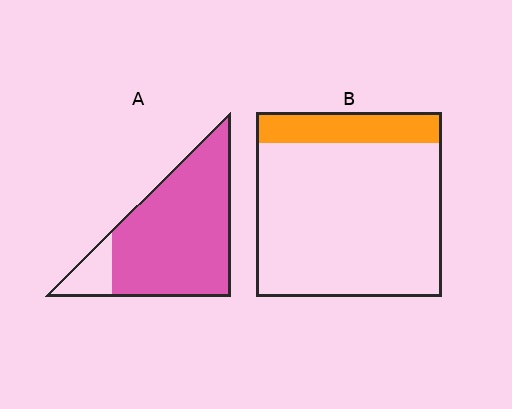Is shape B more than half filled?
No.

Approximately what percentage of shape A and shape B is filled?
A is approximately 85% and B is approximately 15%.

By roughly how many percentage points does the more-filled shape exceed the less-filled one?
By roughly 70 percentage points (A over B).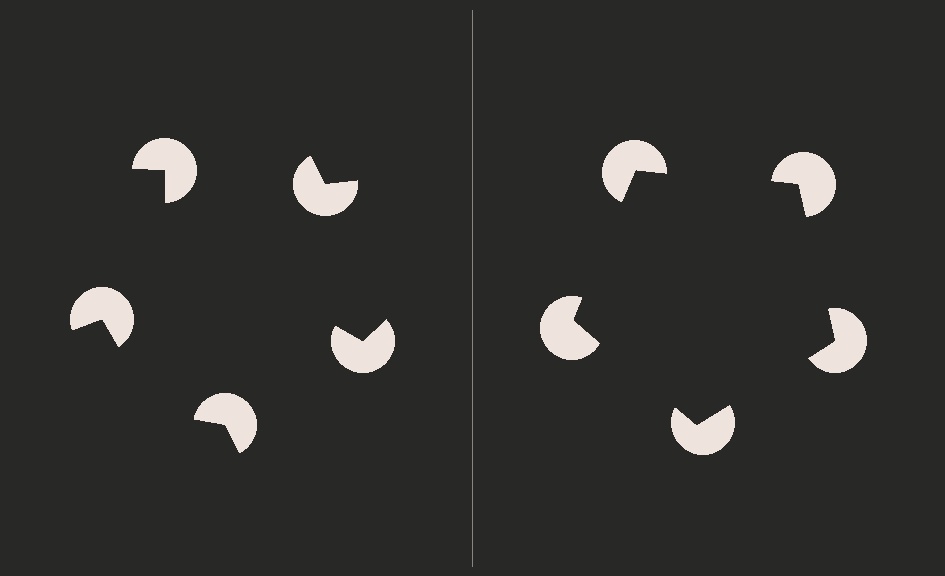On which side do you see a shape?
An illusory pentagon appears on the right side. On the left side the wedge cuts are rotated, so no coherent shape forms.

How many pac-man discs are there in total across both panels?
10 — 5 on each side.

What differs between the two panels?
The pac-man discs are positioned identically on both sides; only the wedge orientations differ. On the right they align to a pentagon; on the left they are misaligned.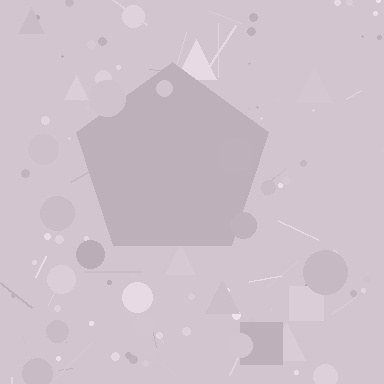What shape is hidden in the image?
A pentagon is hidden in the image.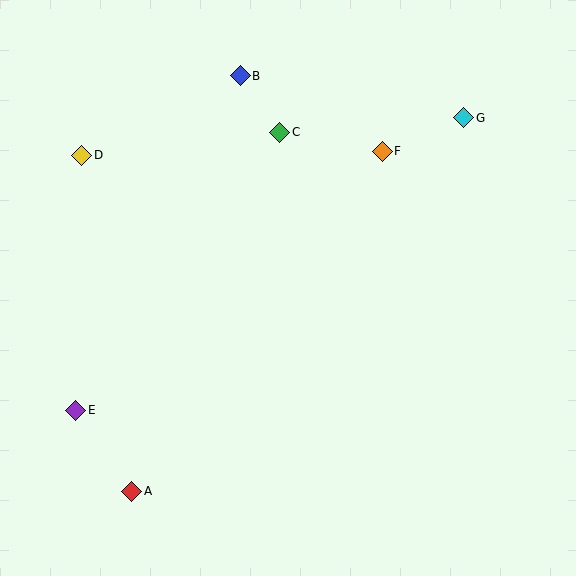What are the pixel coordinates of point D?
Point D is at (82, 155).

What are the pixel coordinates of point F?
Point F is at (382, 151).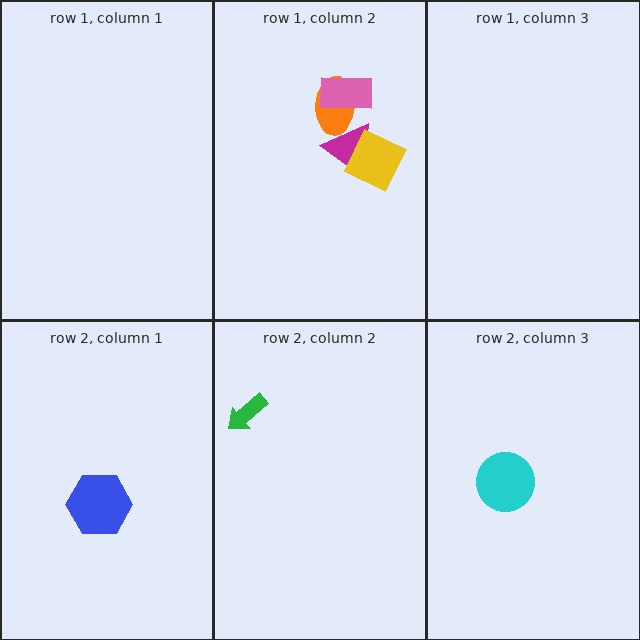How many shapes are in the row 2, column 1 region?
1.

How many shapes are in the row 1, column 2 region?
4.